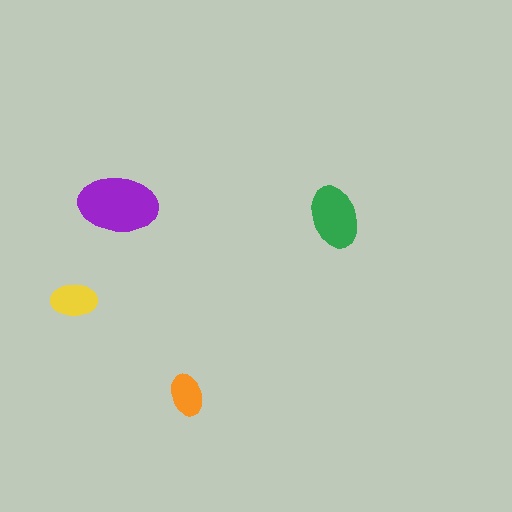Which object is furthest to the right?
The green ellipse is rightmost.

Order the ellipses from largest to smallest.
the purple one, the green one, the yellow one, the orange one.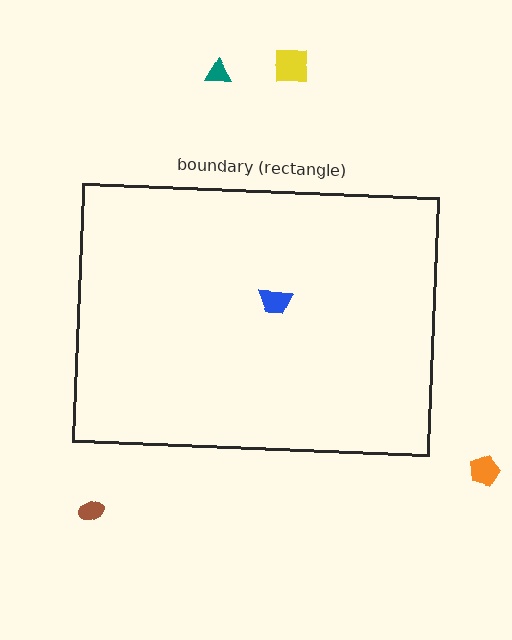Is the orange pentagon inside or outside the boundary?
Outside.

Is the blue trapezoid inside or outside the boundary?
Inside.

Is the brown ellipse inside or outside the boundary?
Outside.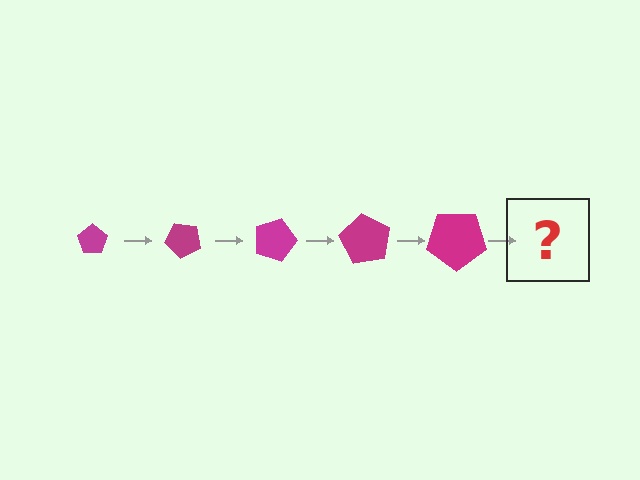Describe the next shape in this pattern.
It should be a pentagon, larger than the previous one and rotated 225 degrees from the start.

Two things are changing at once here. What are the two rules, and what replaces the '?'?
The two rules are that the pentagon grows larger each step and it rotates 45 degrees each step. The '?' should be a pentagon, larger than the previous one and rotated 225 degrees from the start.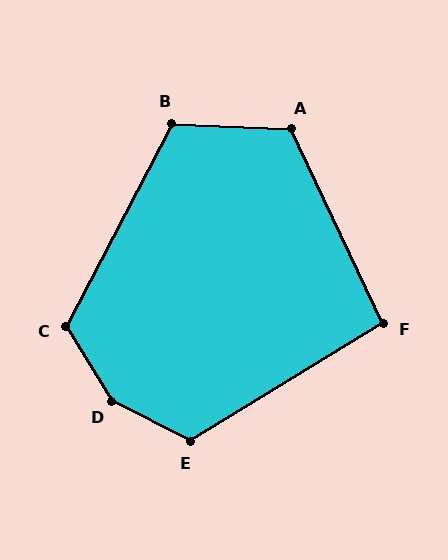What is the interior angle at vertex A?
Approximately 118 degrees (obtuse).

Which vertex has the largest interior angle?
D, at approximately 149 degrees.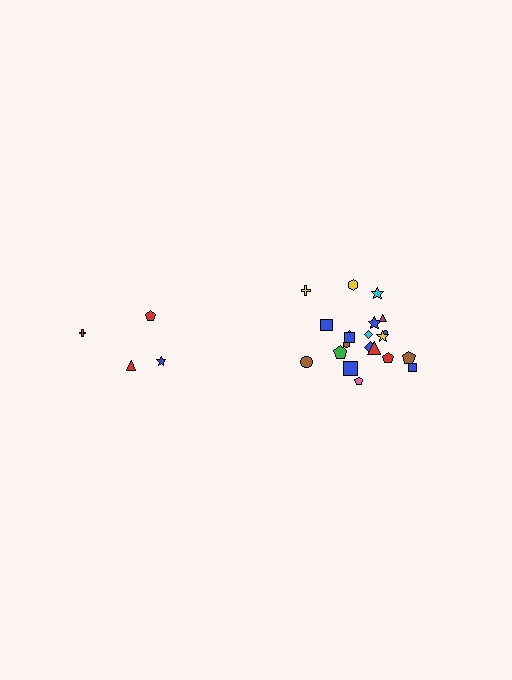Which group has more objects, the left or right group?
The right group.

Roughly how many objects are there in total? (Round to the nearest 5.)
Roughly 25 objects in total.